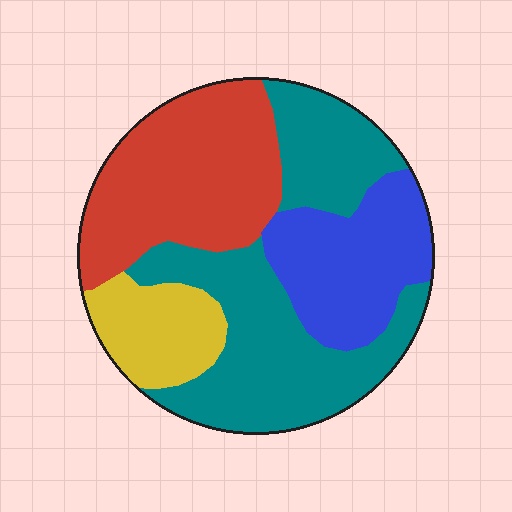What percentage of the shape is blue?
Blue takes up about one fifth (1/5) of the shape.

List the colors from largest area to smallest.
From largest to smallest: teal, red, blue, yellow.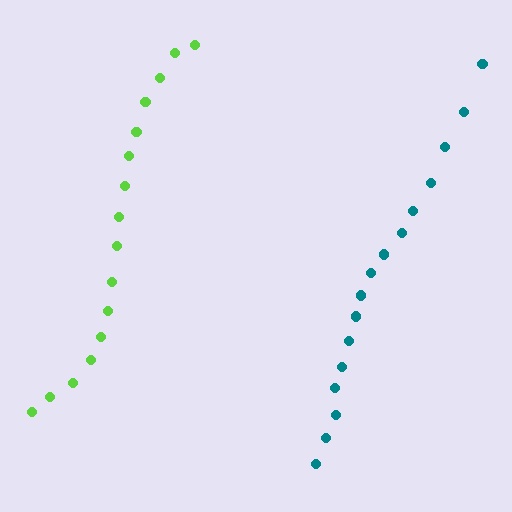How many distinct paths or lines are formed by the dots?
There are 2 distinct paths.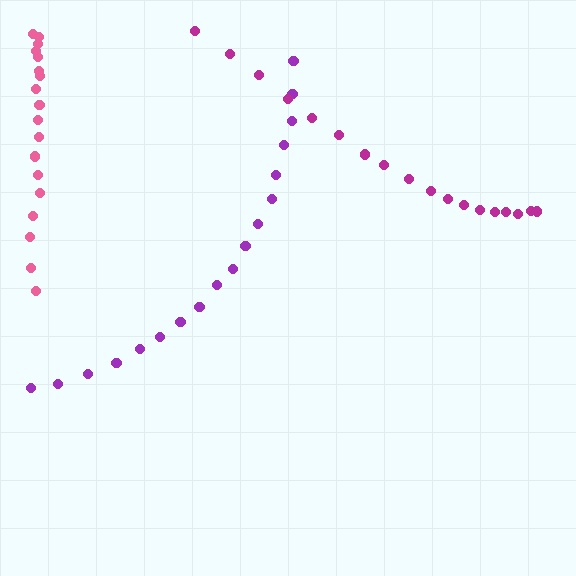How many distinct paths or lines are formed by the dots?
There are 3 distinct paths.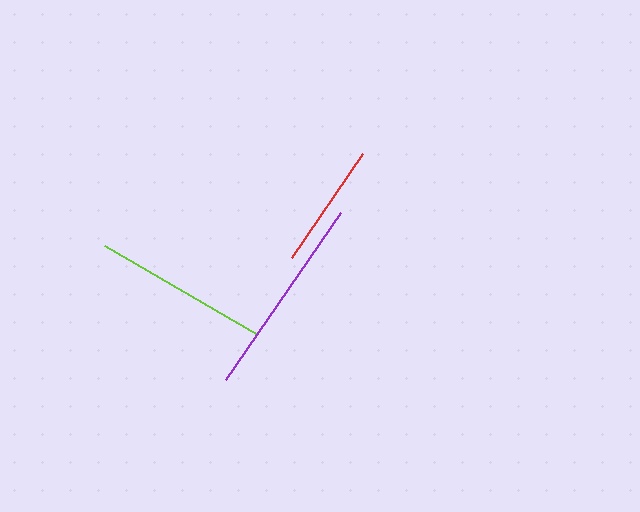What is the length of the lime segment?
The lime segment is approximately 177 pixels long.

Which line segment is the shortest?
The red line is the shortest at approximately 126 pixels.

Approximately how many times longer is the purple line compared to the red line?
The purple line is approximately 1.6 times the length of the red line.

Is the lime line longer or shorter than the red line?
The lime line is longer than the red line.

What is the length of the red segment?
The red segment is approximately 126 pixels long.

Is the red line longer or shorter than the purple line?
The purple line is longer than the red line.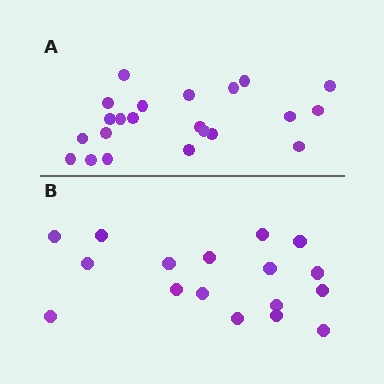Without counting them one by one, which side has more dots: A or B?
Region A (the top region) has more dots.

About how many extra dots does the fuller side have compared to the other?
Region A has about 5 more dots than region B.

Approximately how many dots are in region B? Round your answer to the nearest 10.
About 20 dots. (The exact count is 17, which rounds to 20.)